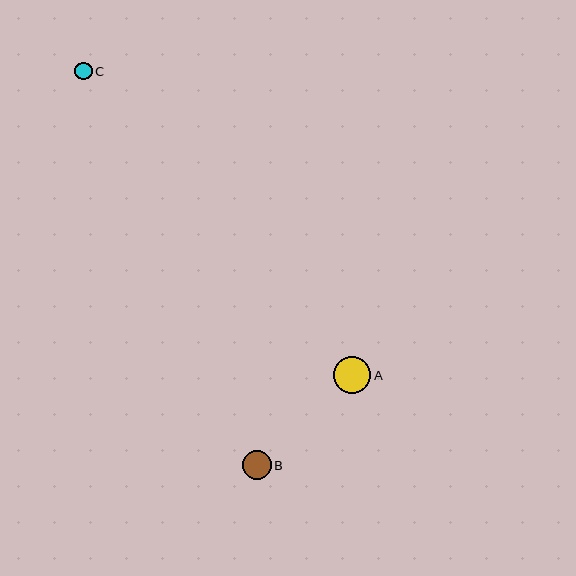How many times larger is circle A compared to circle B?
Circle A is approximately 1.3 times the size of circle B.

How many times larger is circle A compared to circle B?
Circle A is approximately 1.3 times the size of circle B.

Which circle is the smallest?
Circle C is the smallest with a size of approximately 18 pixels.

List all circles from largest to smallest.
From largest to smallest: A, B, C.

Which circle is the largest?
Circle A is the largest with a size of approximately 37 pixels.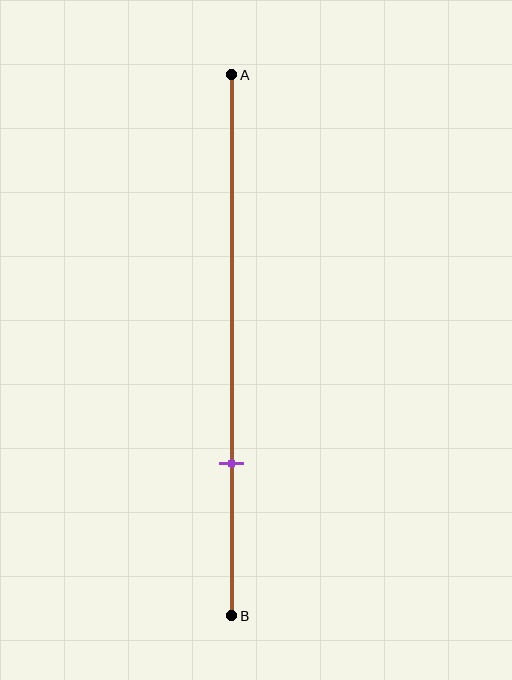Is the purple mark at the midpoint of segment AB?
No, the mark is at about 70% from A, not at the 50% midpoint.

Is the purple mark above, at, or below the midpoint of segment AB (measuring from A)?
The purple mark is below the midpoint of segment AB.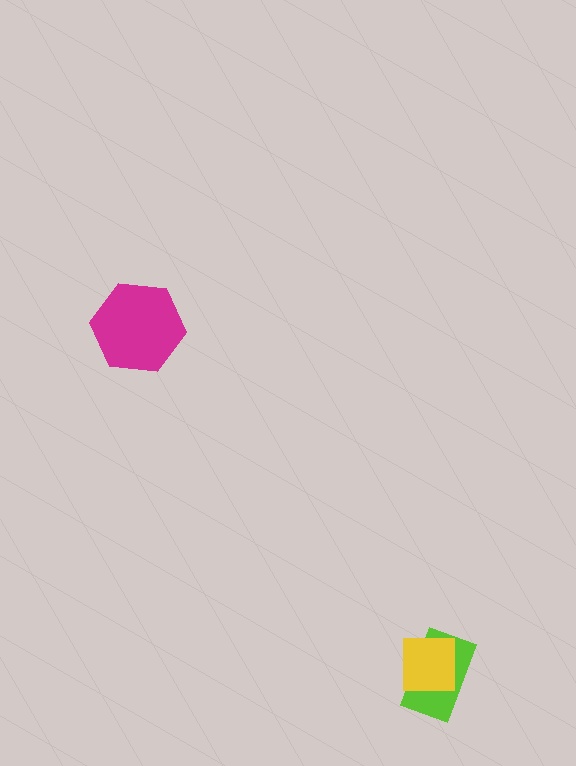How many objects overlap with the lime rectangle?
1 object overlaps with the lime rectangle.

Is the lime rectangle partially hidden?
Yes, it is partially covered by another shape.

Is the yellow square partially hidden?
No, no other shape covers it.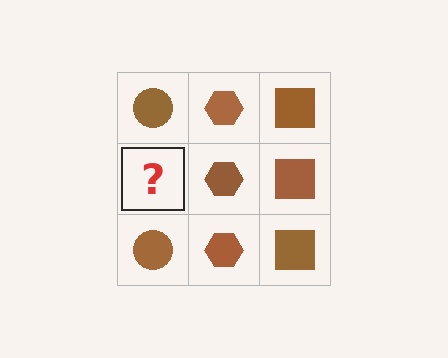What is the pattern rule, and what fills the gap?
The rule is that each column has a consistent shape. The gap should be filled with a brown circle.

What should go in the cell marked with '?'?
The missing cell should contain a brown circle.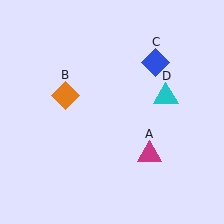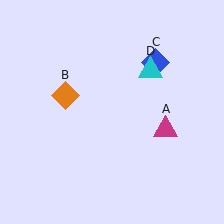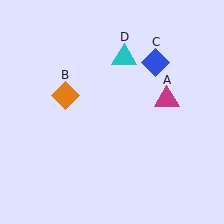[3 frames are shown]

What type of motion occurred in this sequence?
The magenta triangle (object A), cyan triangle (object D) rotated counterclockwise around the center of the scene.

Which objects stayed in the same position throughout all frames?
Orange diamond (object B) and blue diamond (object C) remained stationary.